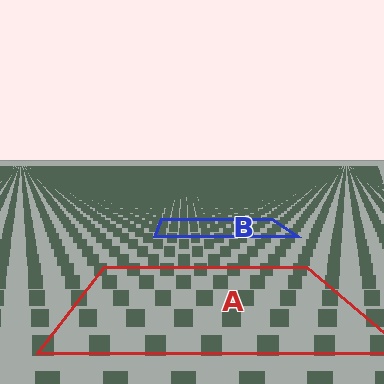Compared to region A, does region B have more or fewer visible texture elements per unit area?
Region B has more texture elements per unit area — they are packed more densely because it is farther away.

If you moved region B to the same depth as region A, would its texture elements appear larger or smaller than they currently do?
They would appear larger. At a closer depth, the same texture elements are projected at a bigger on-screen size.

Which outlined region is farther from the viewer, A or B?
Region B is farther from the viewer — the texture elements inside it appear smaller and more densely packed.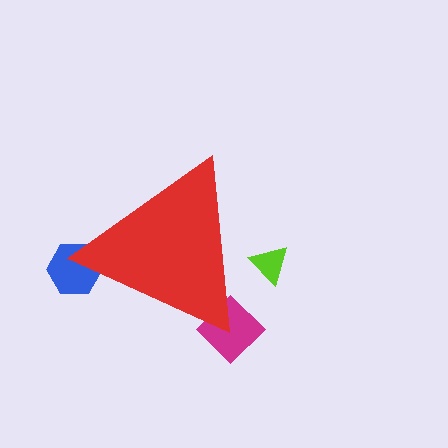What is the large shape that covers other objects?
A red triangle.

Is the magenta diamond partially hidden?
Yes, the magenta diamond is partially hidden behind the red triangle.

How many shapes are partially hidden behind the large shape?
3 shapes are partially hidden.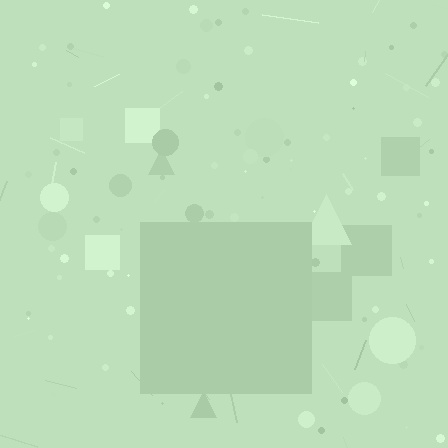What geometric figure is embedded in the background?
A square is embedded in the background.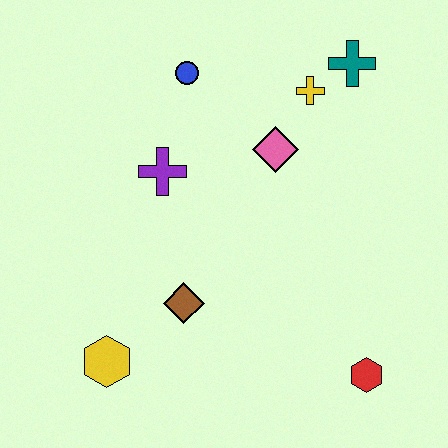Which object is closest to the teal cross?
The yellow cross is closest to the teal cross.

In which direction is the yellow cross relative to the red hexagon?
The yellow cross is above the red hexagon.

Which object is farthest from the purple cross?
The red hexagon is farthest from the purple cross.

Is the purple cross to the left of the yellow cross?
Yes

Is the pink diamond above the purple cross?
Yes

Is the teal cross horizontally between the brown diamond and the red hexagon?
Yes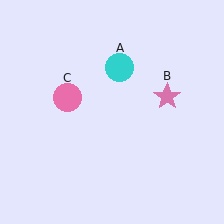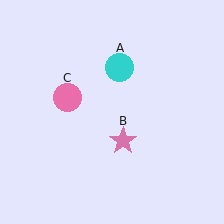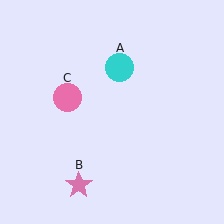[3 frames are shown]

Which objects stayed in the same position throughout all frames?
Cyan circle (object A) and pink circle (object C) remained stationary.